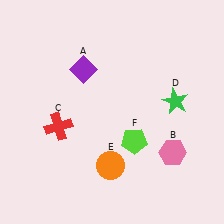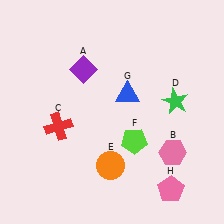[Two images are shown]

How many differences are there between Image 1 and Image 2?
There are 2 differences between the two images.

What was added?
A blue triangle (G), a pink pentagon (H) were added in Image 2.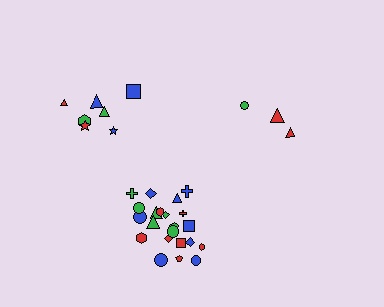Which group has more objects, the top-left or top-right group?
The top-left group.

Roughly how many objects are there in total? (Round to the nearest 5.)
Roughly 30 objects in total.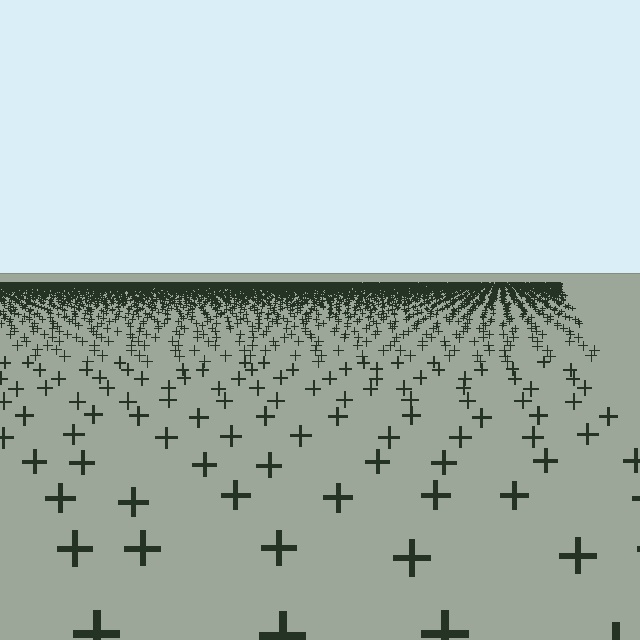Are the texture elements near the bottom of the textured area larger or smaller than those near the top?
Larger. Near the bottom, elements are closer to the viewer and appear at a bigger on-screen size.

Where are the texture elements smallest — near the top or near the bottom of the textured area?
Near the top.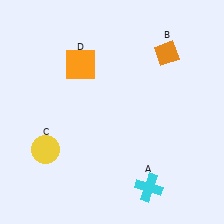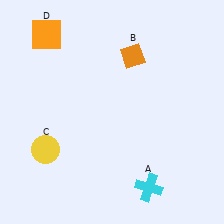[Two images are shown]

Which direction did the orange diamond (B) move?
The orange diamond (B) moved left.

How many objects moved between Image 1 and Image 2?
2 objects moved between the two images.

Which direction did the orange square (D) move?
The orange square (D) moved left.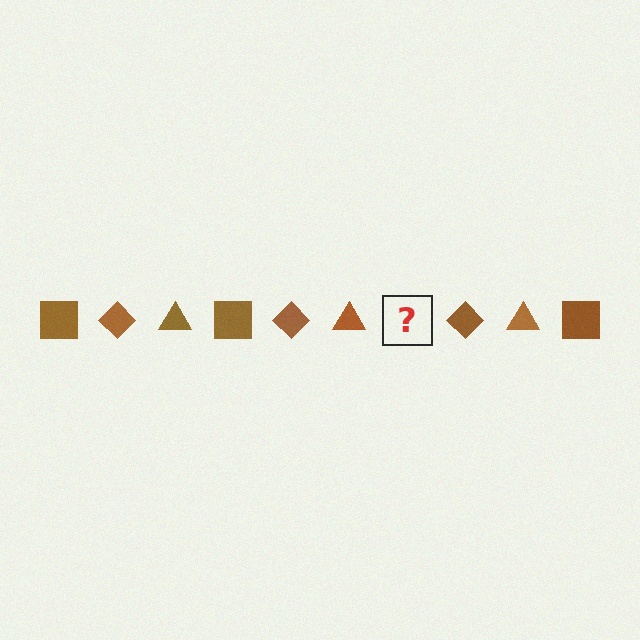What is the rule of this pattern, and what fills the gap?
The rule is that the pattern cycles through square, diamond, triangle shapes in brown. The gap should be filled with a brown square.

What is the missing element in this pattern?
The missing element is a brown square.